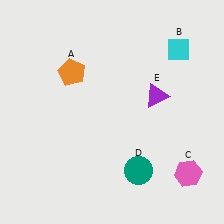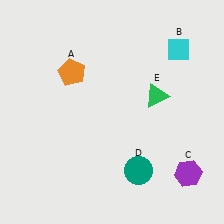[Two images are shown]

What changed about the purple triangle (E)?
In Image 1, E is purple. In Image 2, it changed to green.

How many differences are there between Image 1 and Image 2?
There are 2 differences between the two images.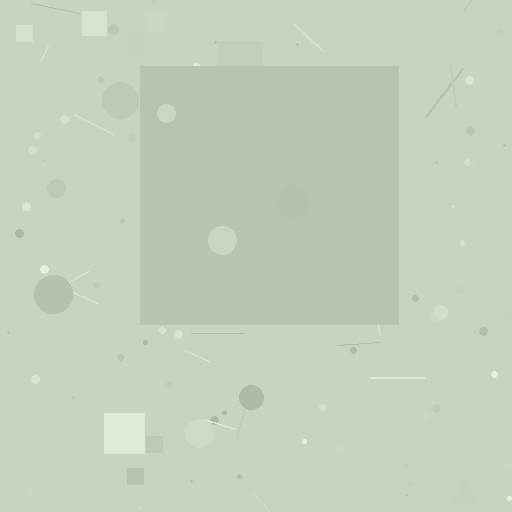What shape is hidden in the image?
A square is hidden in the image.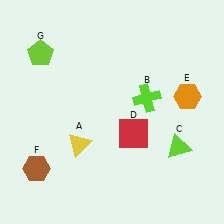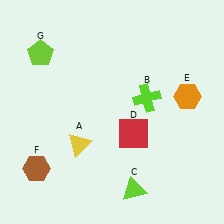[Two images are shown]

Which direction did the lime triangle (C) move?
The lime triangle (C) moved left.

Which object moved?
The lime triangle (C) moved left.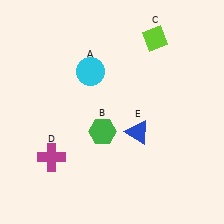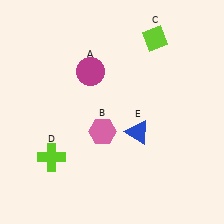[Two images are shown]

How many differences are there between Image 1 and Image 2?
There are 3 differences between the two images.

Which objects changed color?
A changed from cyan to magenta. B changed from green to pink. D changed from magenta to lime.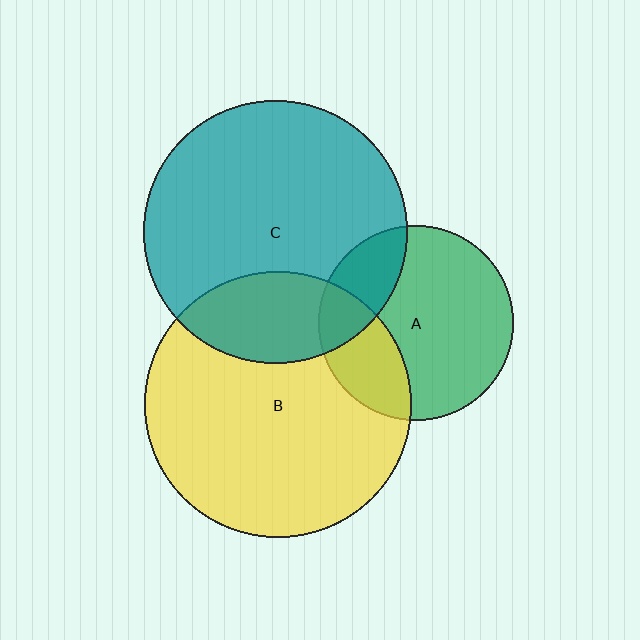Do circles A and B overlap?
Yes.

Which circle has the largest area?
Circle B (yellow).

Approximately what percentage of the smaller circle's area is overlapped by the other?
Approximately 25%.